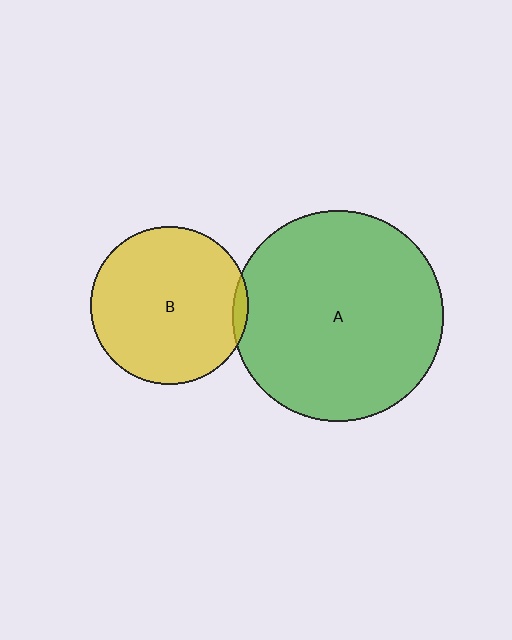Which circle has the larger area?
Circle A (green).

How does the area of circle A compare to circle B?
Approximately 1.8 times.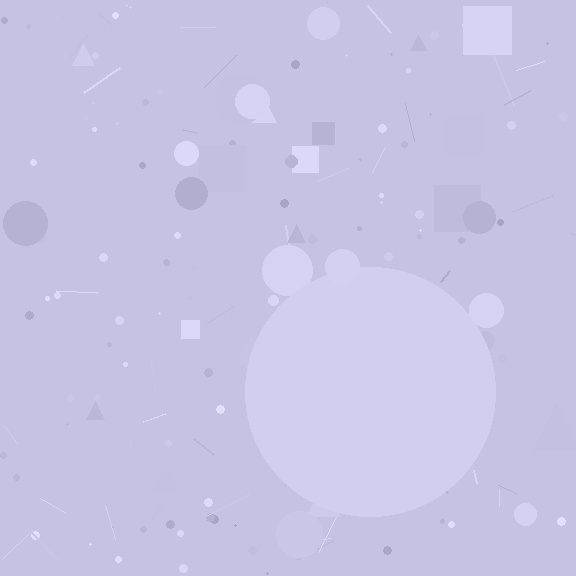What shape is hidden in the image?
A circle is hidden in the image.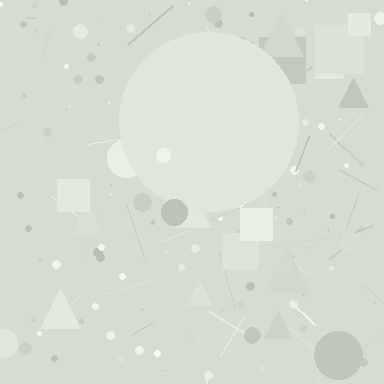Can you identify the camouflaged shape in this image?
The camouflaged shape is a circle.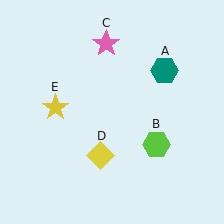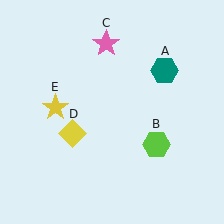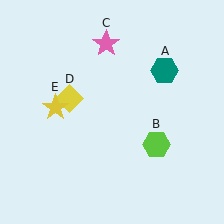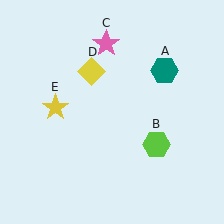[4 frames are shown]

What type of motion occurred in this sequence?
The yellow diamond (object D) rotated clockwise around the center of the scene.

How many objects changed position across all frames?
1 object changed position: yellow diamond (object D).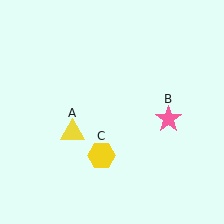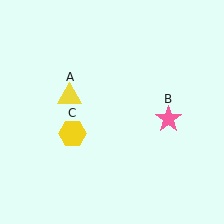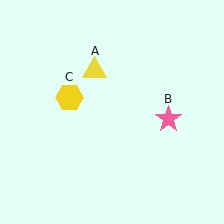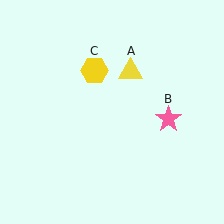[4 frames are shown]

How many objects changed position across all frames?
2 objects changed position: yellow triangle (object A), yellow hexagon (object C).